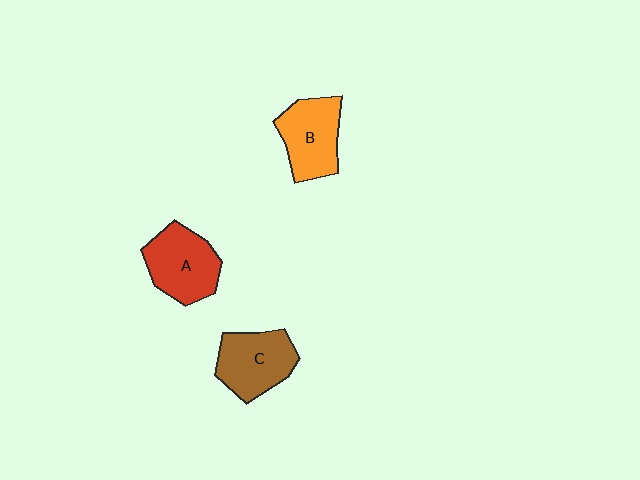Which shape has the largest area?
Shape A (red).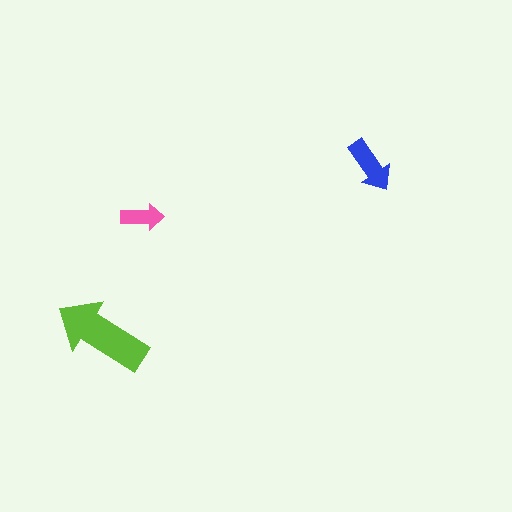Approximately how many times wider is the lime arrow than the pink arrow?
About 2 times wider.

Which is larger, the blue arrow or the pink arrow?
The blue one.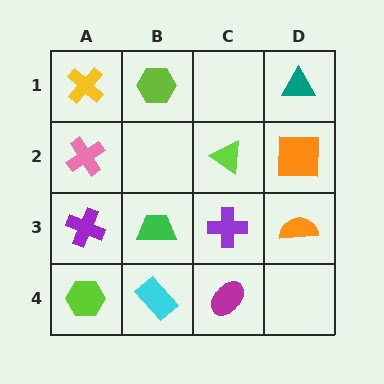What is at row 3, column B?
A green trapezoid.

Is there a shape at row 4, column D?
No, that cell is empty.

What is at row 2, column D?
An orange square.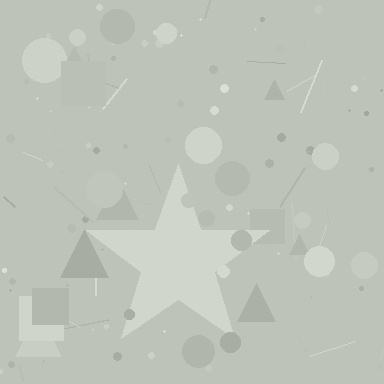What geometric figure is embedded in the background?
A star is embedded in the background.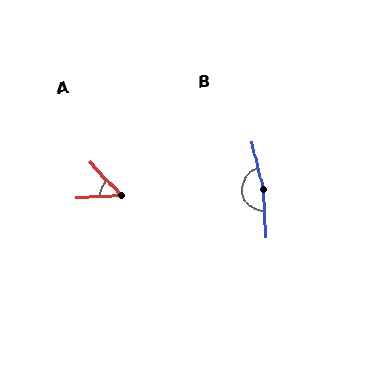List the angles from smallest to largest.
A (49°), B (169°).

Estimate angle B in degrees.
Approximately 169 degrees.